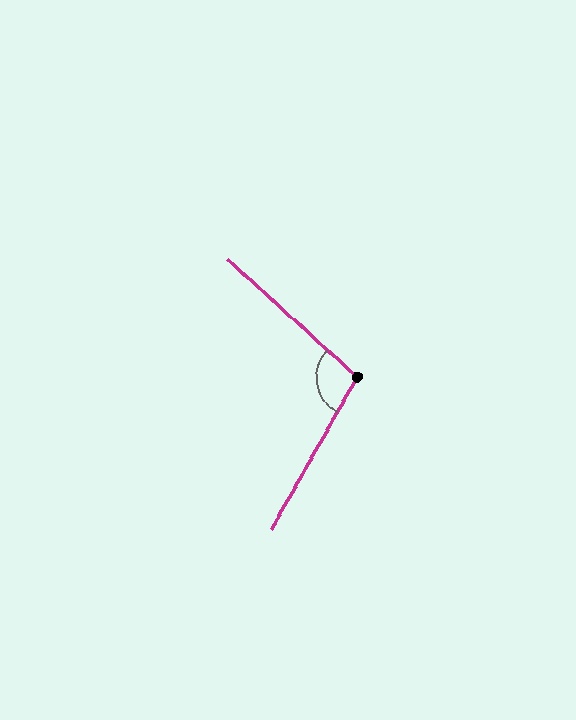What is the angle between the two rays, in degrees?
Approximately 103 degrees.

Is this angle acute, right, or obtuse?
It is obtuse.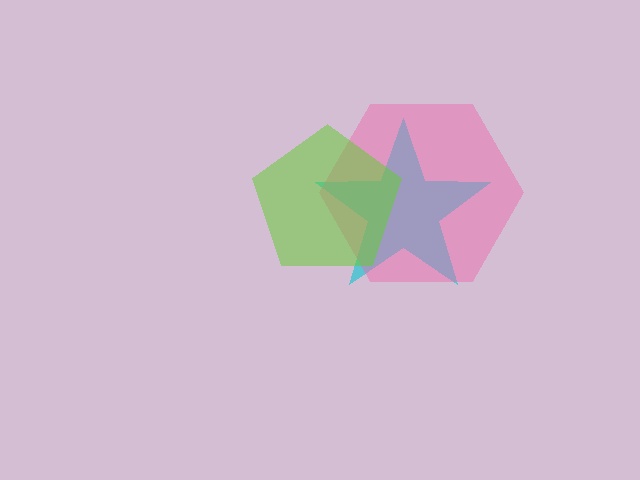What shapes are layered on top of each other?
The layered shapes are: a cyan star, a pink hexagon, a lime pentagon.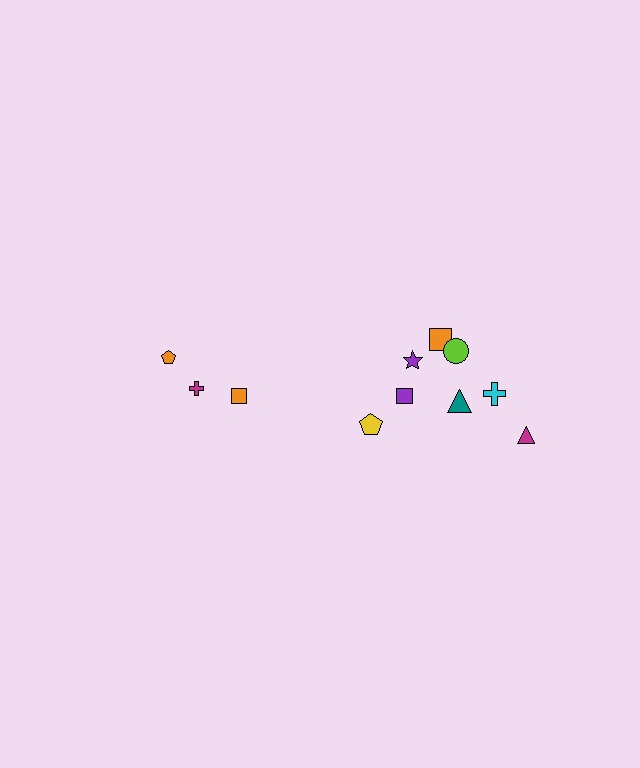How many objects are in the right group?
There are 8 objects.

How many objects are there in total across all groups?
There are 11 objects.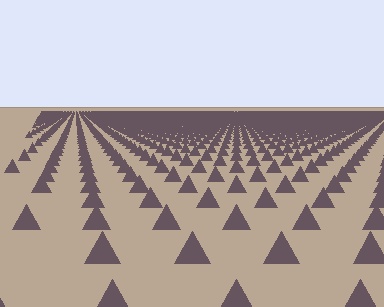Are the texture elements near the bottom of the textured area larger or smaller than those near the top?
Larger. Near the bottom, elements are closer to the viewer and appear at a bigger on-screen size.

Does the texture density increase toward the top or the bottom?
Density increases toward the top.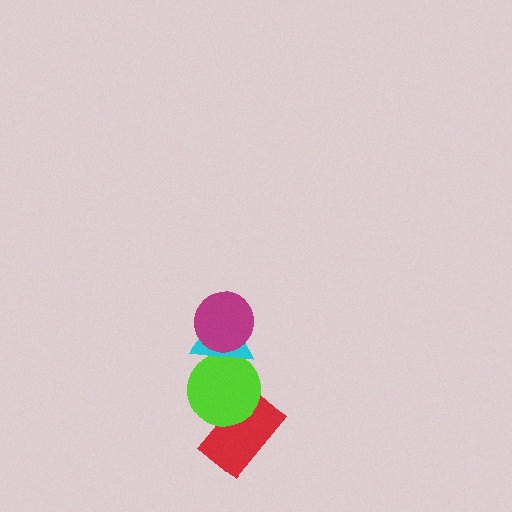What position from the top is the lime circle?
The lime circle is 3rd from the top.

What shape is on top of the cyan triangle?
The magenta circle is on top of the cyan triangle.